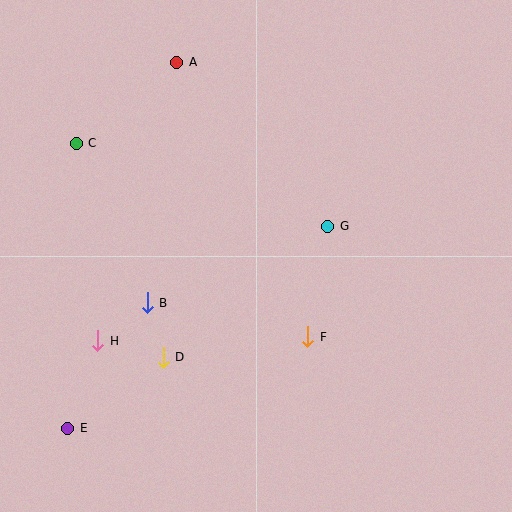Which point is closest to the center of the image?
Point G at (328, 226) is closest to the center.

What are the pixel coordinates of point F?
Point F is at (308, 337).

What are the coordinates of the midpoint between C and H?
The midpoint between C and H is at (87, 242).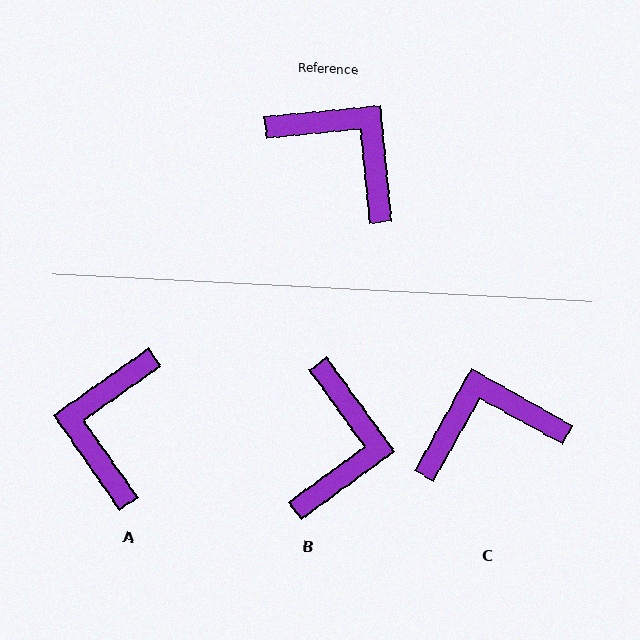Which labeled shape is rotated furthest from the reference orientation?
A, about 120 degrees away.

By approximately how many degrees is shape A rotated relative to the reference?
Approximately 120 degrees counter-clockwise.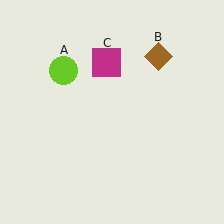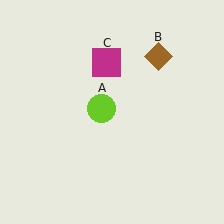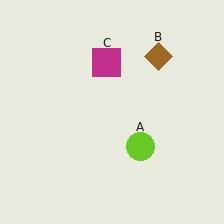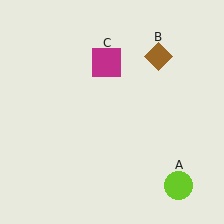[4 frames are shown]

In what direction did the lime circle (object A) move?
The lime circle (object A) moved down and to the right.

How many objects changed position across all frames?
1 object changed position: lime circle (object A).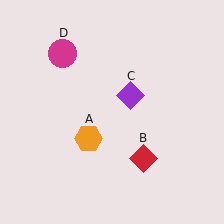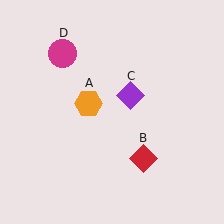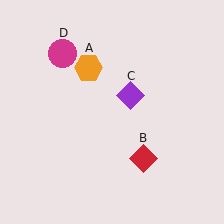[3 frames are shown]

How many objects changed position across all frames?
1 object changed position: orange hexagon (object A).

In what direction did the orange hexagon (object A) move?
The orange hexagon (object A) moved up.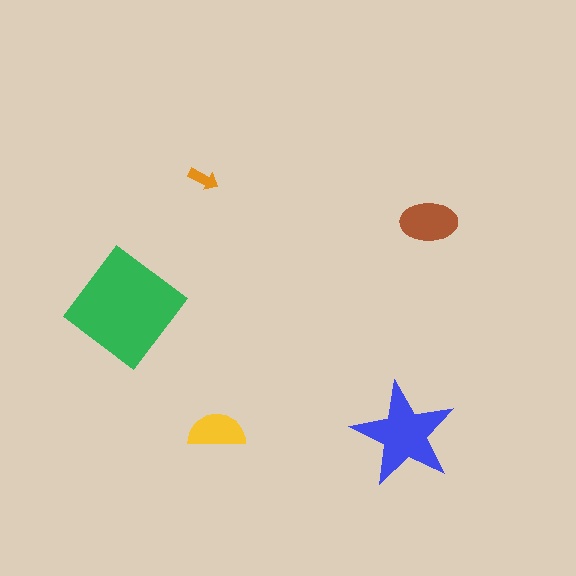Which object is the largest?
The green diamond.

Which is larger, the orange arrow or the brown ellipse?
The brown ellipse.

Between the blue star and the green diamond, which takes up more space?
The green diamond.